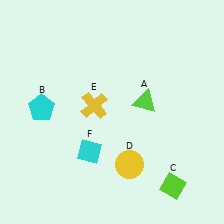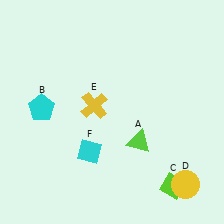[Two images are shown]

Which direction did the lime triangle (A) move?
The lime triangle (A) moved down.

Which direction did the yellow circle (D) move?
The yellow circle (D) moved right.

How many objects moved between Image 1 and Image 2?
2 objects moved between the two images.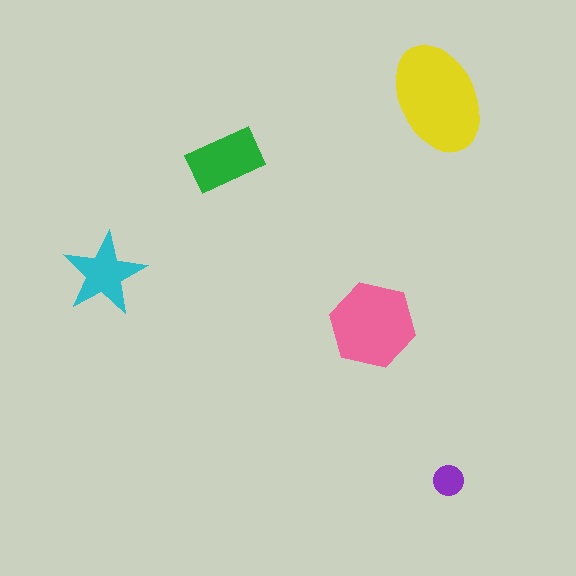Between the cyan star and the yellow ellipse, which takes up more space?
The yellow ellipse.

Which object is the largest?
The yellow ellipse.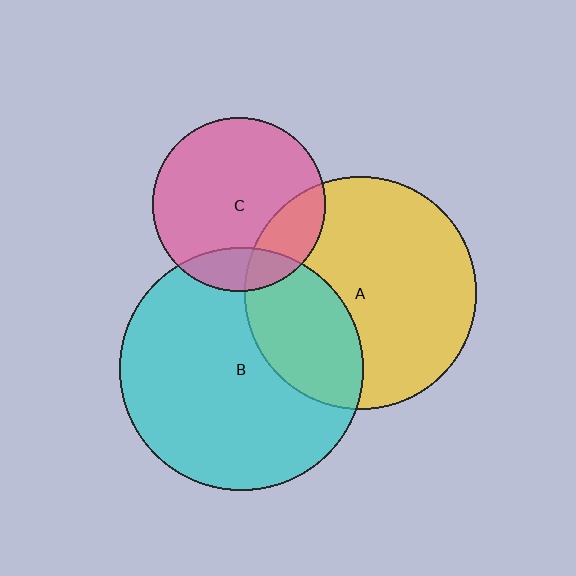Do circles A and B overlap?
Yes.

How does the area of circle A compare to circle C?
Approximately 1.8 times.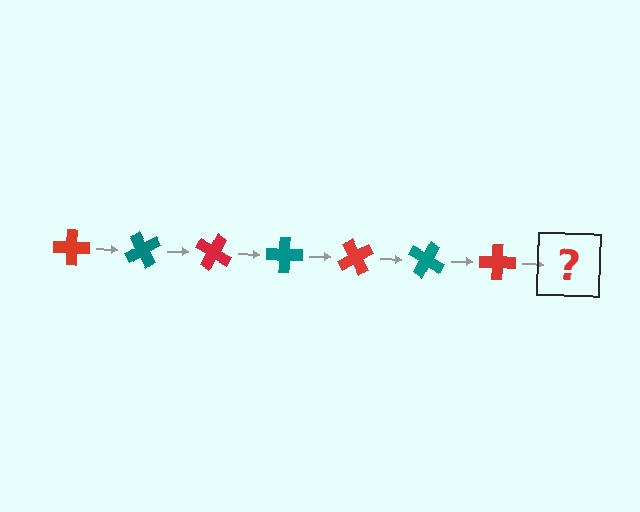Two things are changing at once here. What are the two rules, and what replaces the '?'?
The two rules are that it rotates 60 degrees each step and the color cycles through red and teal. The '?' should be a teal cross, rotated 420 degrees from the start.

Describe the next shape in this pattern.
It should be a teal cross, rotated 420 degrees from the start.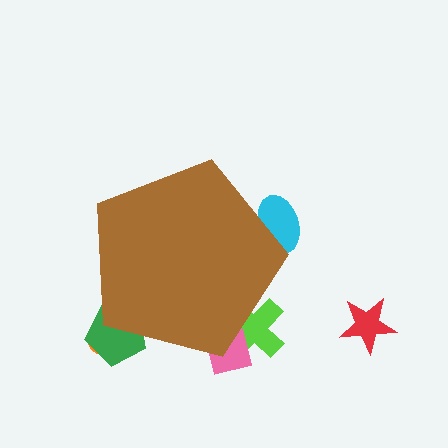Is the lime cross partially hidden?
Yes, the lime cross is partially hidden behind the brown pentagon.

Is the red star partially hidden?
No, the red star is fully visible.